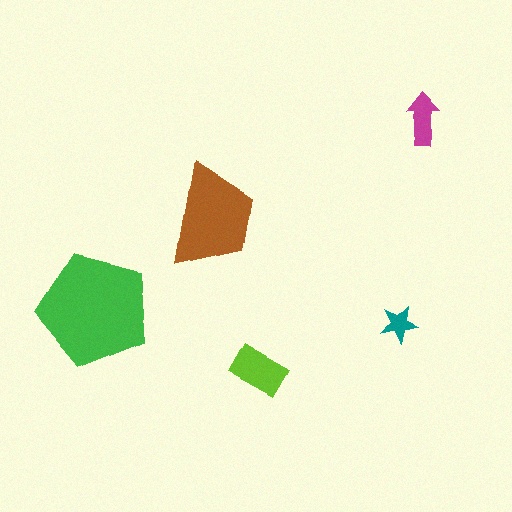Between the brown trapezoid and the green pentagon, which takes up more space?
The green pentagon.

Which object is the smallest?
The teal star.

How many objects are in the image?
There are 5 objects in the image.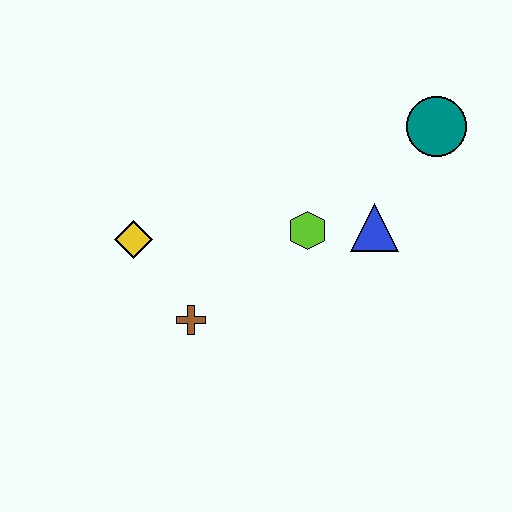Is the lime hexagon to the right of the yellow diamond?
Yes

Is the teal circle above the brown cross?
Yes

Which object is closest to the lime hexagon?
The blue triangle is closest to the lime hexagon.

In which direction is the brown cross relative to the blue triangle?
The brown cross is to the left of the blue triangle.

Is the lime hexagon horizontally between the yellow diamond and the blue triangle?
Yes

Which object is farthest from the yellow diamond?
The teal circle is farthest from the yellow diamond.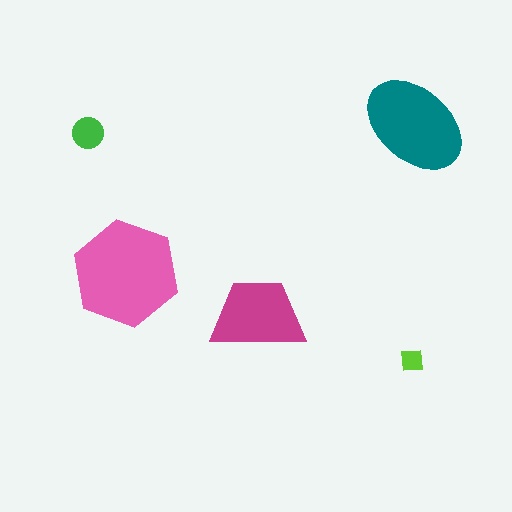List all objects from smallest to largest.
The lime square, the green circle, the magenta trapezoid, the teal ellipse, the pink hexagon.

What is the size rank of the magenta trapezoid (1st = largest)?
3rd.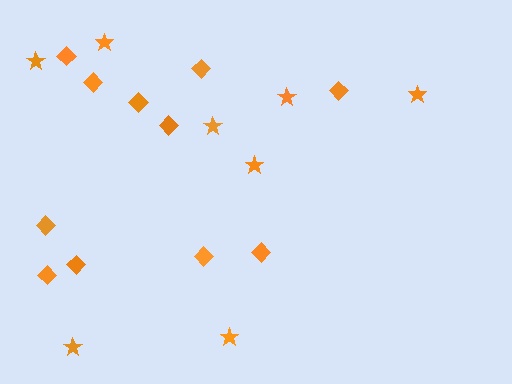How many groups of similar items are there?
There are 2 groups: one group of stars (8) and one group of diamonds (11).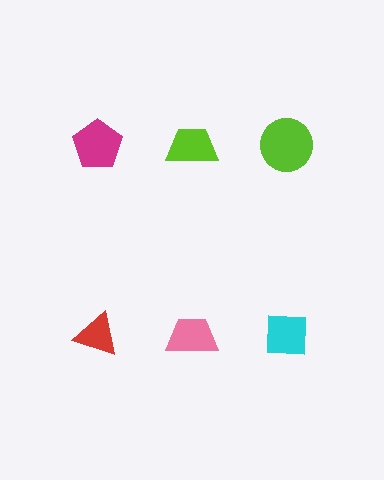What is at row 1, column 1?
A magenta pentagon.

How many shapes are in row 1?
3 shapes.